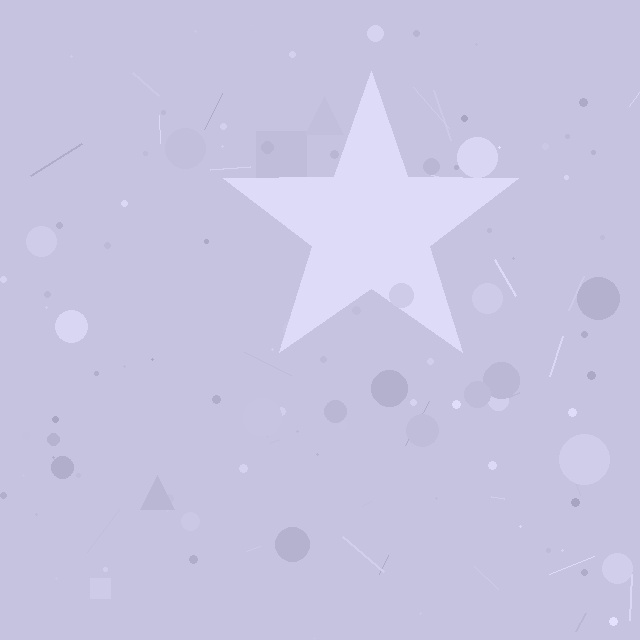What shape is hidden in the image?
A star is hidden in the image.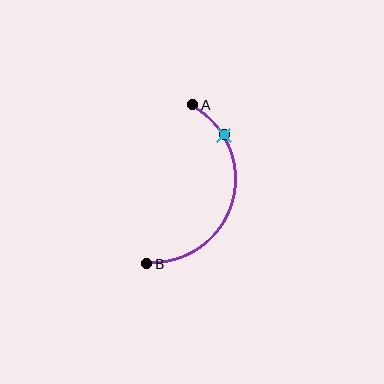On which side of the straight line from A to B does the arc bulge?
The arc bulges to the right of the straight line connecting A and B.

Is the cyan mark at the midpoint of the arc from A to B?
No. The cyan mark lies on the arc but is closer to endpoint A. The arc midpoint would be at the point on the curve equidistant along the arc from both A and B.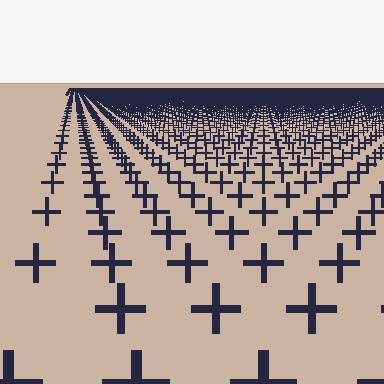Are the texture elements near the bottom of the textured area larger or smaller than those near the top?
Larger. Near the bottom, elements are closer to the viewer and appear at a bigger on-screen size.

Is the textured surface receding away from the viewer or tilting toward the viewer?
The surface is receding away from the viewer. Texture elements get smaller and denser toward the top.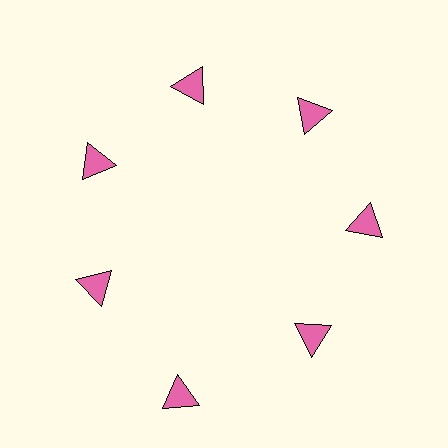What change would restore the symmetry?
The symmetry would be restored by moving it inward, back onto the ring so that all 7 triangles sit at equal angles and equal distance from the center.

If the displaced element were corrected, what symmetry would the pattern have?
It would have 7-fold rotational symmetry — the pattern would map onto itself every 51 degrees.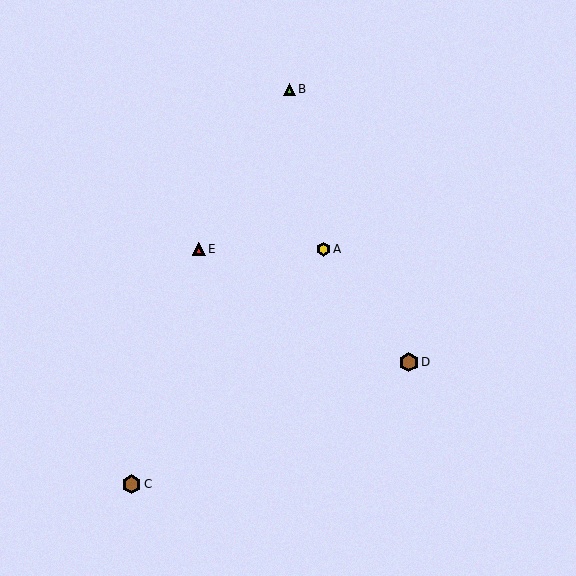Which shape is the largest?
The brown hexagon (labeled C) is the largest.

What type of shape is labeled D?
Shape D is a brown hexagon.